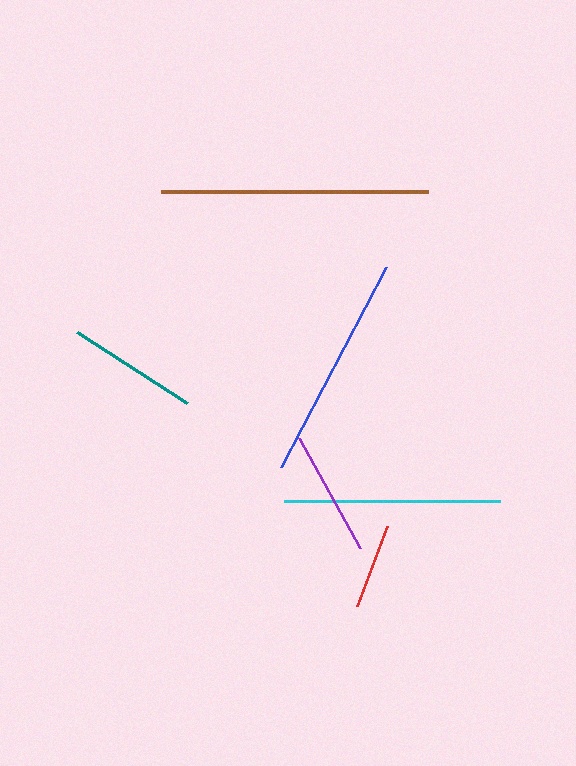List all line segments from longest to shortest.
From longest to shortest: brown, blue, cyan, teal, purple, red.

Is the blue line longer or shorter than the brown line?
The brown line is longer than the blue line.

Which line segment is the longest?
The brown line is the longest at approximately 268 pixels.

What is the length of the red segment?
The red segment is approximately 86 pixels long.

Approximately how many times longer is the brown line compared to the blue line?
The brown line is approximately 1.2 times the length of the blue line.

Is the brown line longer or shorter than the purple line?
The brown line is longer than the purple line.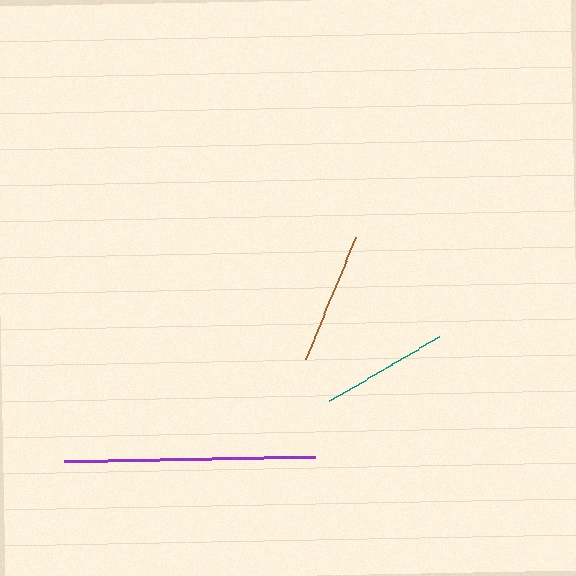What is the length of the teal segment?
The teal segment is approximately 127 pixels long.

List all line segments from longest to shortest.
From longest to shortest: purple, brown, teal.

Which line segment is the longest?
The purple line is the longest at approximately 252 pixels.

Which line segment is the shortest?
The teal line is the shortest at approximately 127 pixels.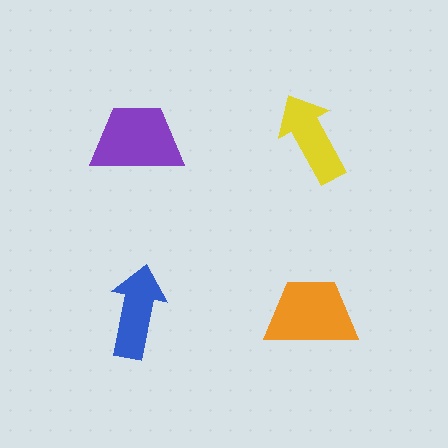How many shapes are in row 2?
2 shapes.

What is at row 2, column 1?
A blue arrow.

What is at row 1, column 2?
A yellow arrow.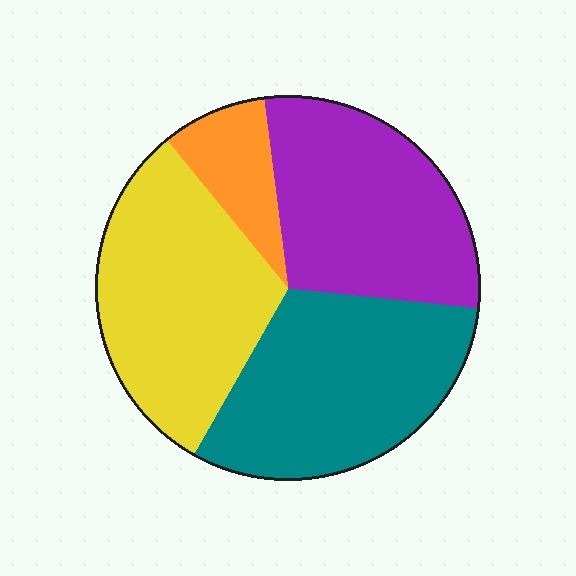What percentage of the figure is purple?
Purple covers about 30% of the figure.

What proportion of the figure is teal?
Teal covers roughly 30% of the figure.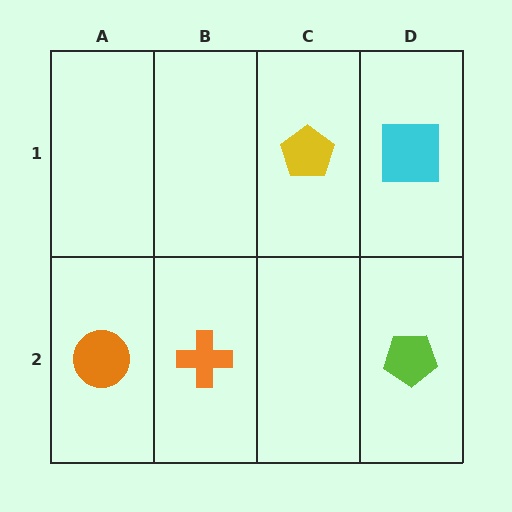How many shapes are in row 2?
3 shapes.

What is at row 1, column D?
A cyan square.